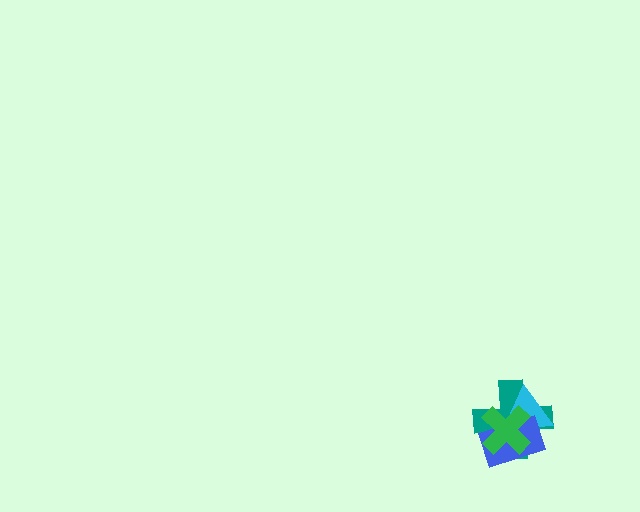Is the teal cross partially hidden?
Yes, it is partially covered by another shape.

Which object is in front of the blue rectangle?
The green cross is in front of the blue rectangle.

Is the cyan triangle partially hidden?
Yes, it is partially covered by another shape.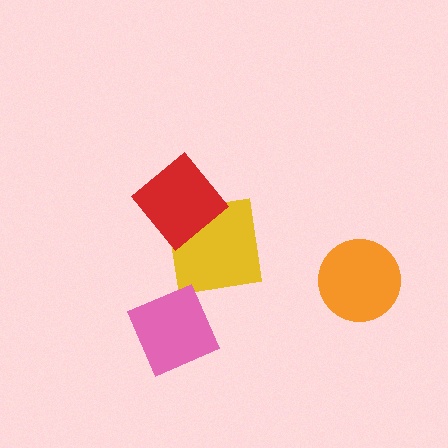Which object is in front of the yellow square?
The red diamond is in front of the yellow square.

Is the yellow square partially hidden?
Yes, it is partially covered by another shape.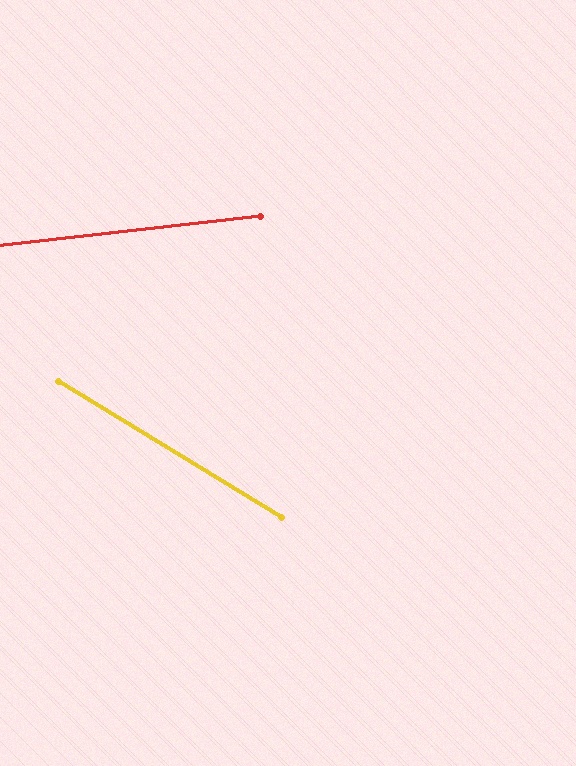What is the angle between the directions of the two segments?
Approximately 38 degrees.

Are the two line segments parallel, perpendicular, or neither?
Neither parallel nor perpendicular — they differ by about 38°.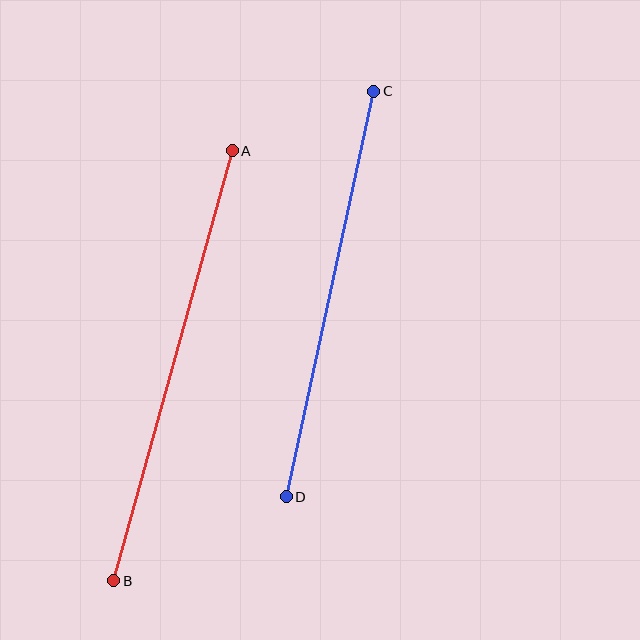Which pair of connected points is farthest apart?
Points A and B are farthest apart.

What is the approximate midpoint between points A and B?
The midpoint is at approximately (173, 366) pixels.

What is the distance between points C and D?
The distance is approximately 415 pixels.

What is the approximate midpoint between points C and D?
The midpoint is at approximately (330, 294) pixels.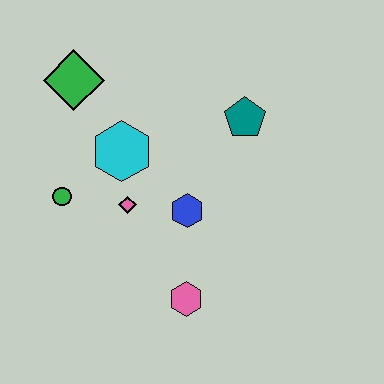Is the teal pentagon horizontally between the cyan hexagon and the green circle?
No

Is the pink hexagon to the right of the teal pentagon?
No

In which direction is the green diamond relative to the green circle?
The green diamond is above the green circle.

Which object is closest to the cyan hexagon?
The pink diamond is closest to the cyan hexagon.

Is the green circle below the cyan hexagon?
Yes